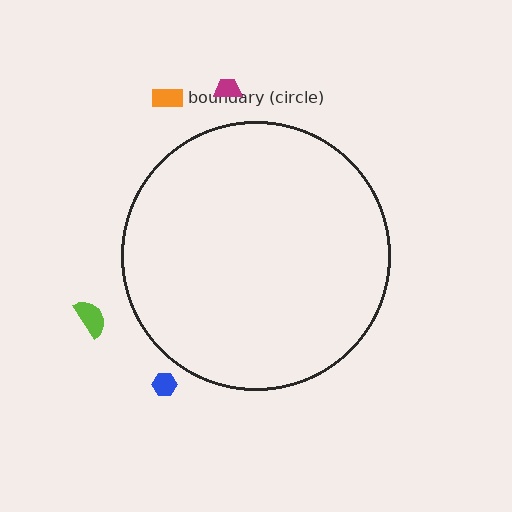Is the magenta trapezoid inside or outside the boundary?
Outside.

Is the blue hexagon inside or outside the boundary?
Outside.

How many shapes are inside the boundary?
0 inside, 4 outside.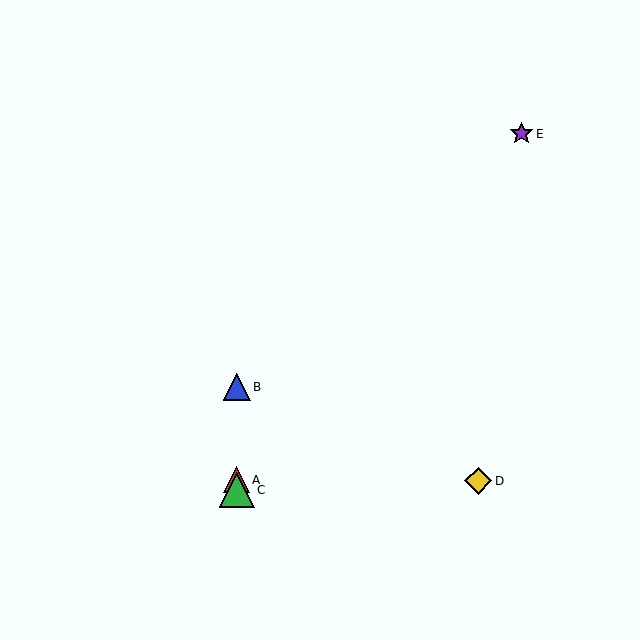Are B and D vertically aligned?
No, B is at x≈237 and D is at x≈478.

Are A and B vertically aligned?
Yes, both are at x≈237.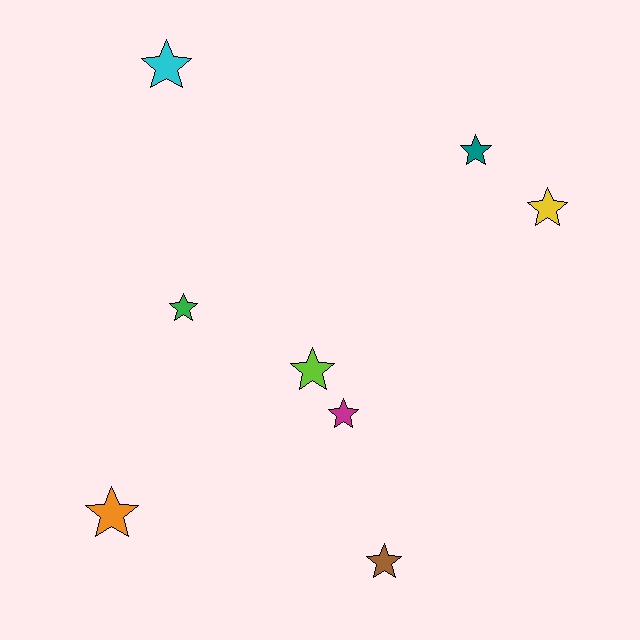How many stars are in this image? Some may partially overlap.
There are 8 stars.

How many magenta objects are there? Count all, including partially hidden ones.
There is 1 magenta object.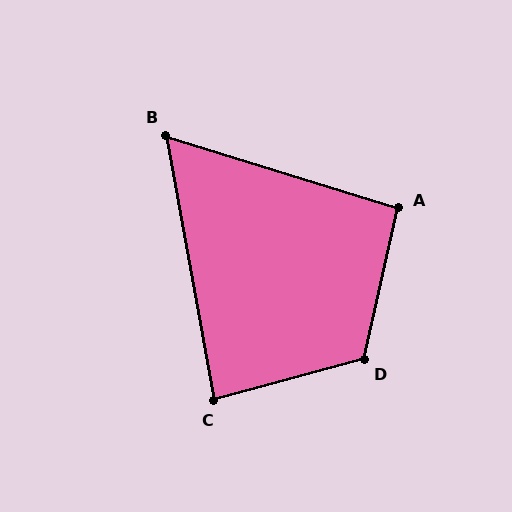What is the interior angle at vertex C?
Approximately 85 degrees (approximately right).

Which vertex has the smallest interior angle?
B, at approximately 62 degrees.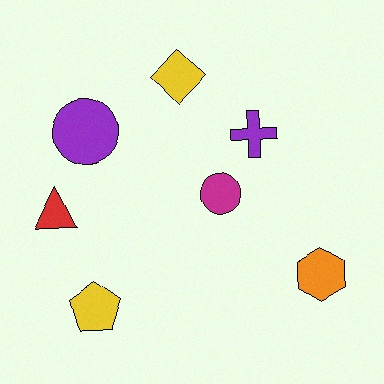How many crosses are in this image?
There is 1 cross.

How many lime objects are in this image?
There are no lime objects.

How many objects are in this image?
There are 7 objects.